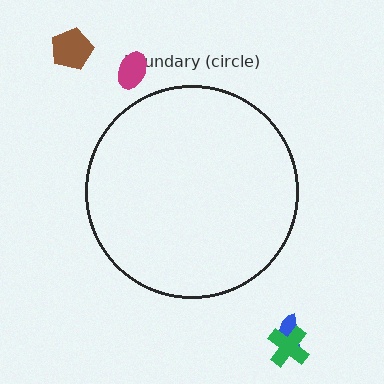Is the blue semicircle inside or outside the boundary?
Outside.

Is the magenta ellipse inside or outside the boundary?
Outside.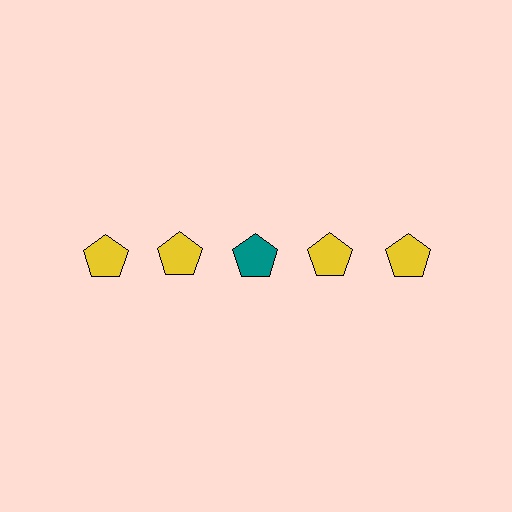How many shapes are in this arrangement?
There are 5 shapes arranged in a grid pattern.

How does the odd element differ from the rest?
It has a different color: teal instead of yellow.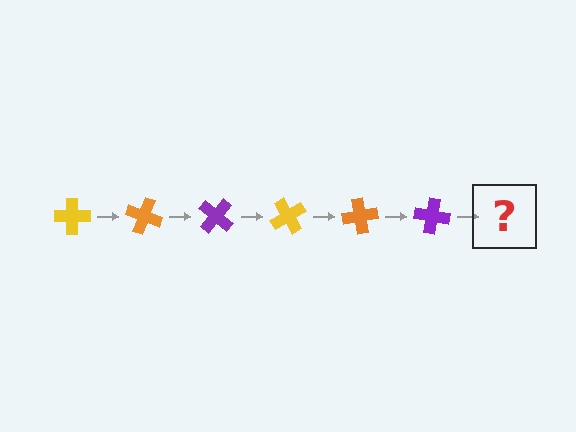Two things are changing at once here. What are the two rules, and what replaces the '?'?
The two rules are that it rotates 20 degrees each step and the color cycles through yellow, orange, and purple. The '?' should be a yellow cross, rotated 120 degrees from the start.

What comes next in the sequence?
The next element should be a yellow cross, rotated 120 degrees from the start.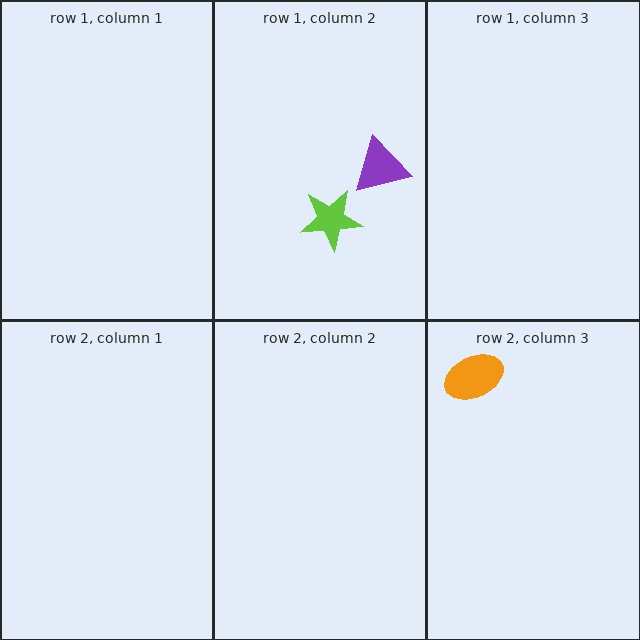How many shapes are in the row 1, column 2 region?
2.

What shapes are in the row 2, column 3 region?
The orange ellipse.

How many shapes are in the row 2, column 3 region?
1.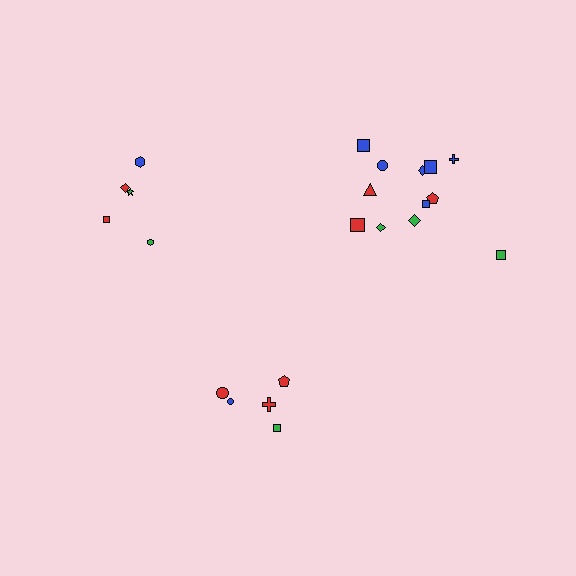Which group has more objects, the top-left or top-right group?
The top-right group.